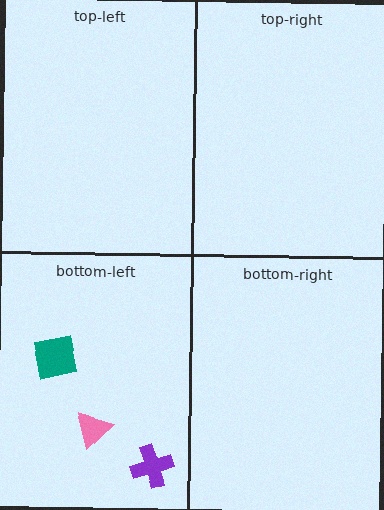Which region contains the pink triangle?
The bottom-left region.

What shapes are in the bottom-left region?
The pink triangle, the purple cross, the teal square.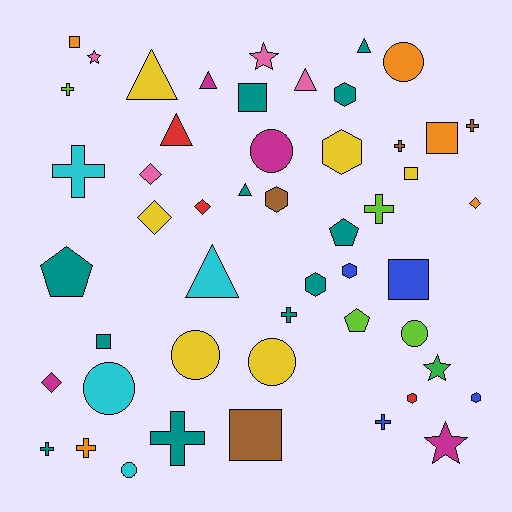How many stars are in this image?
There are 4 stars.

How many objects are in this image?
There are 50 objects.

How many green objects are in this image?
There is 1 green object.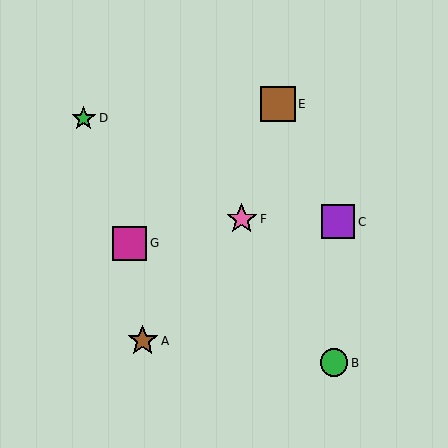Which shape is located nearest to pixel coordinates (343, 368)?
The green circle (labeled B) at (334, 363) is nearest to that location.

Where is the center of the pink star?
The center of the pink star is at (242, 219).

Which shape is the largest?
The brown square (labeled E) is the largest.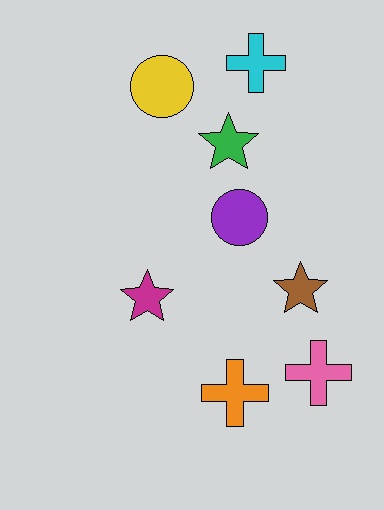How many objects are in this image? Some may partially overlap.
There are 8 objects.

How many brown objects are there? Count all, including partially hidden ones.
There is 1 brown object.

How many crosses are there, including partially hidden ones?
There are 3 crosses.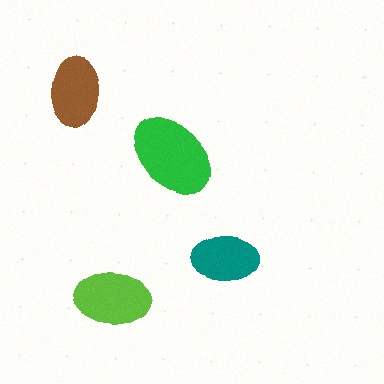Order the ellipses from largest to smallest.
the green one, the lime one, the brown one, the teal one.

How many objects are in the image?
There are 4 objects in the image.